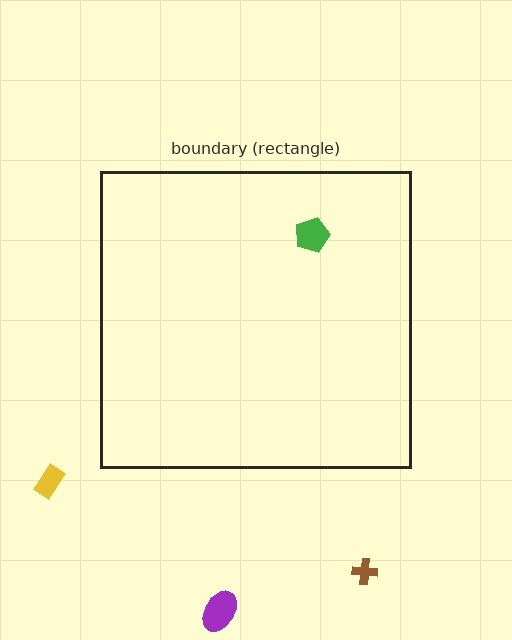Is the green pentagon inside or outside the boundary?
Inside.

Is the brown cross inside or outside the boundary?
Outside.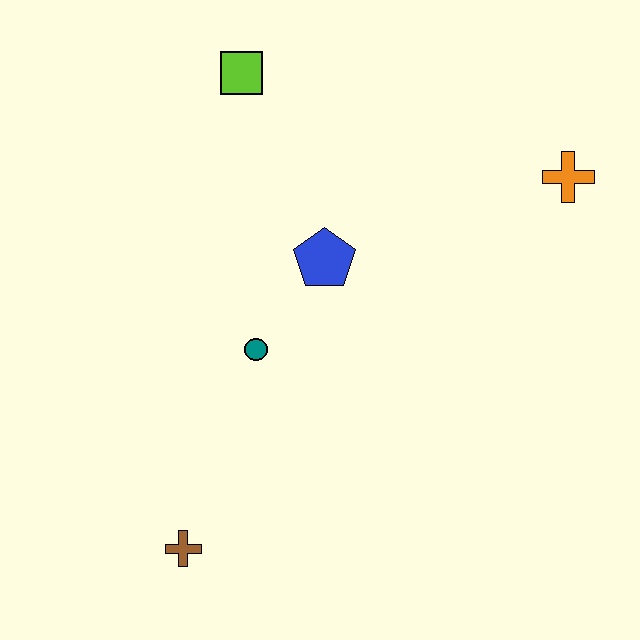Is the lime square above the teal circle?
Yes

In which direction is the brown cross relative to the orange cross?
The brown cross is to the left of the orange cross.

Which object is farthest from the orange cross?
The brown cross is farthest from the orange cross.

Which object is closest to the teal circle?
The blue pentagon is closest to the teal circle.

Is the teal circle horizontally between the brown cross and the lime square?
No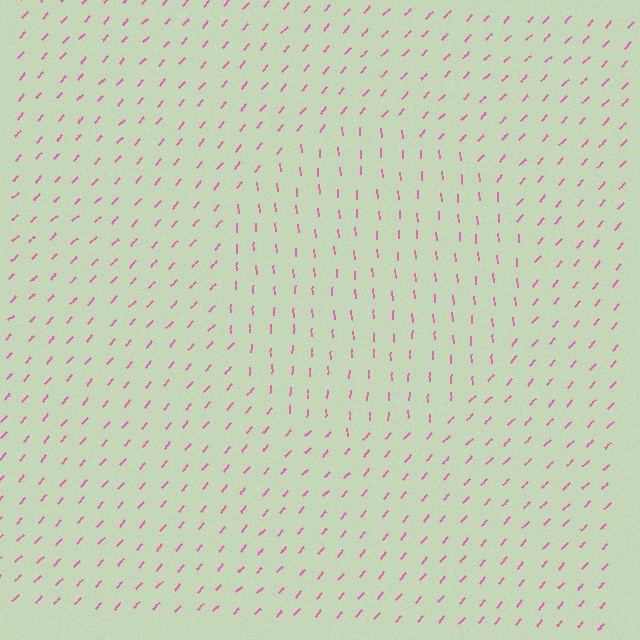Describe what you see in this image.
The image is filled with small pink line segments. A circle region in the image has lines oriented differently from the surrounding lines, creating a visible texture boundary.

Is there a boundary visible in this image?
Yes, there is a texture boundary formed by a change in line orientation.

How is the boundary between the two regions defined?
The boundary is defined purely by a change in line orientation (approximately 45 degrees difference). All lines are the same color and thickness.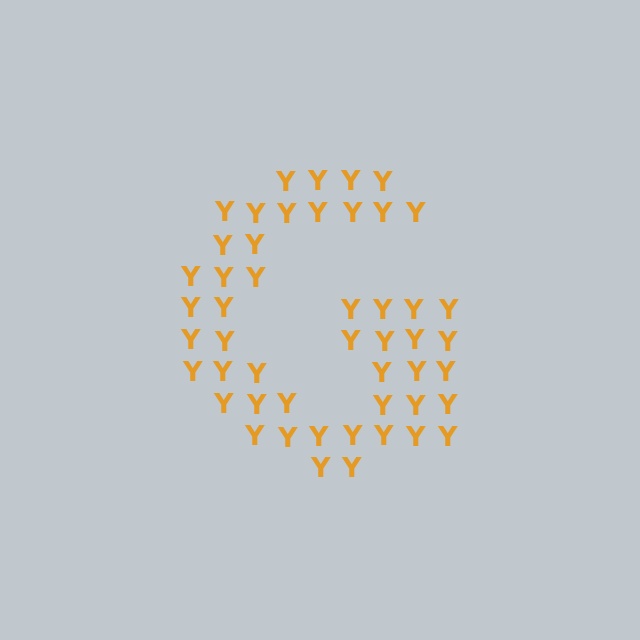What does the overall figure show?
The overall figure shows the letter G.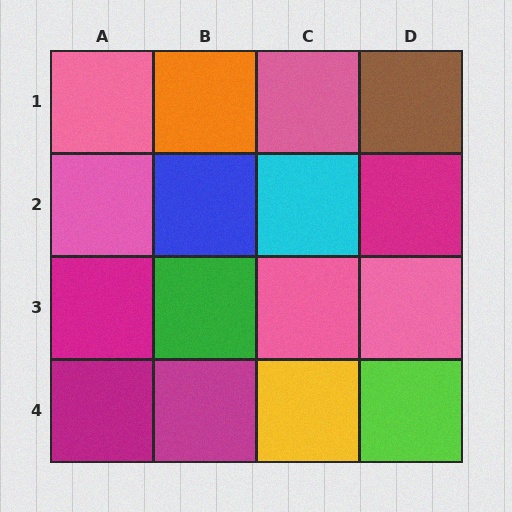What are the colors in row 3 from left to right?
Magenta, green, pink, pink.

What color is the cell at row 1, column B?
Orange.